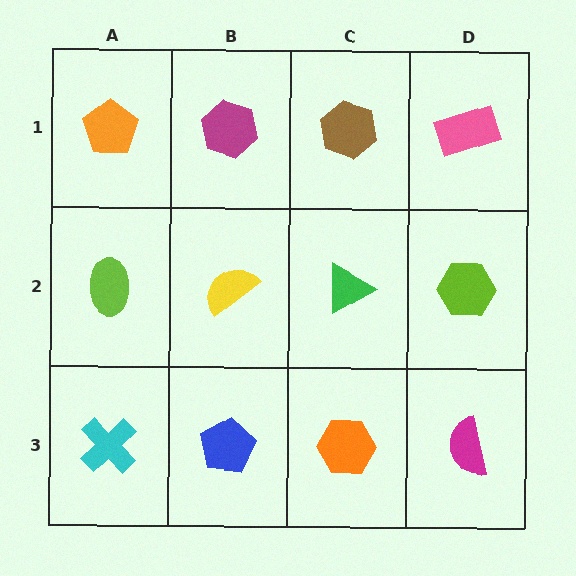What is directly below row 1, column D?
A lime hexagon.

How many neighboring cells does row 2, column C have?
4.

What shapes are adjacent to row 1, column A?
A lime ellipse (row 2, column A), a magenta hexagon (row 1, column B).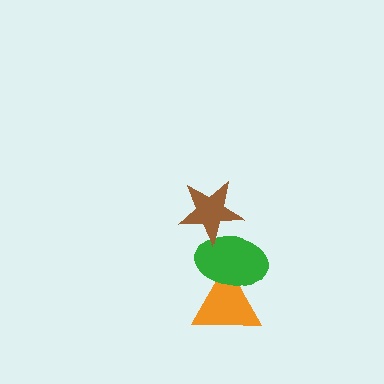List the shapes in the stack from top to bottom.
From top to bottom: the brown star, the green ellipse, the orange triangle.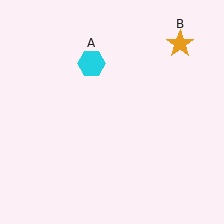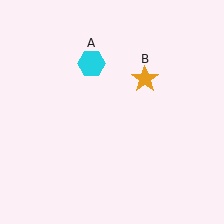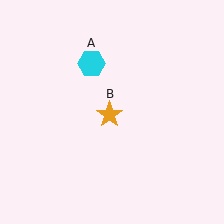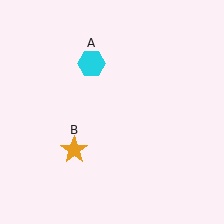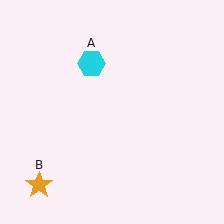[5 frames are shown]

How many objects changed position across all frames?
1 object changed position: orange star (object B).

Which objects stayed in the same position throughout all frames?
Cyan hexagon (object A) remained stationary.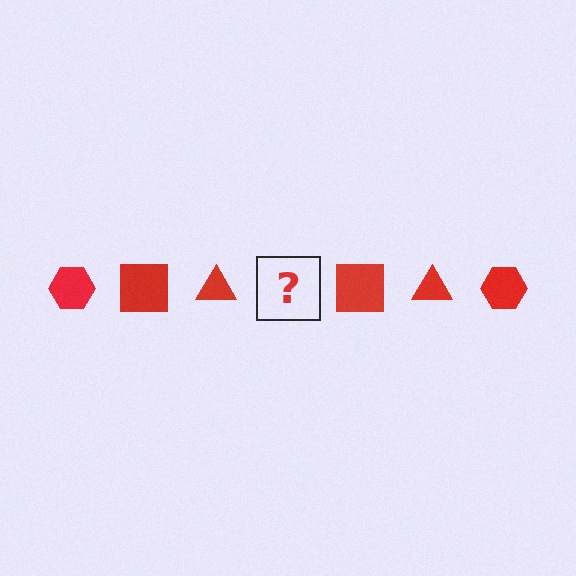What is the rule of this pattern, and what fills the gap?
The rule is that the pattern cycles through hexagon, square, triangle shapes in red. The gap should be filled with a red hexagon.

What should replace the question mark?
The question mark should be replaced with a red hexagon.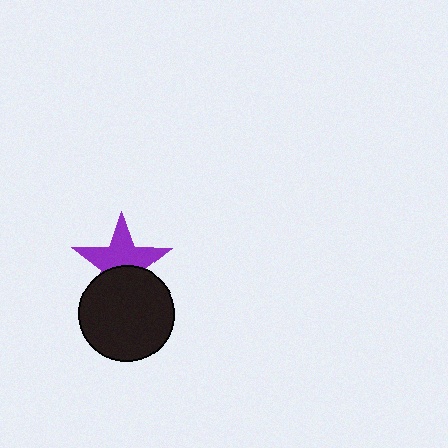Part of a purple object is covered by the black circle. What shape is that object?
It is a star.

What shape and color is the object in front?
The object in front is a black circle.